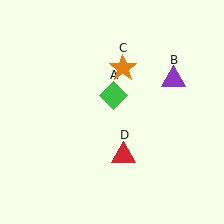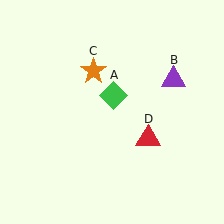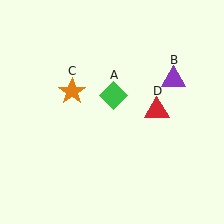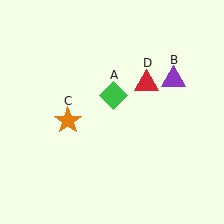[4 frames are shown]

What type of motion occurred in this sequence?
The orange star (object C), red triangle (object D) rotated counterclockwise around the center of the scene.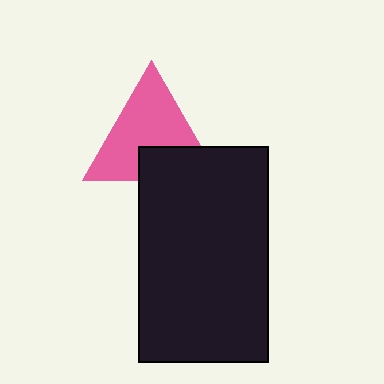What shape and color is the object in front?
The object in front is a black rectangle.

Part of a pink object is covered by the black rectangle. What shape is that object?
It is a triangle.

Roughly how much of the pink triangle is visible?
Most of it is visible (roughly 69%).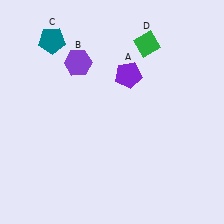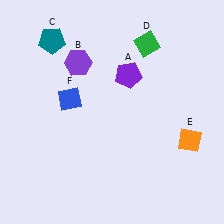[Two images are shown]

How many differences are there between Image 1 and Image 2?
There are 2 differences between the two images.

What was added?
An orange diamond (E), a blue diamond (F) were added in Image 2.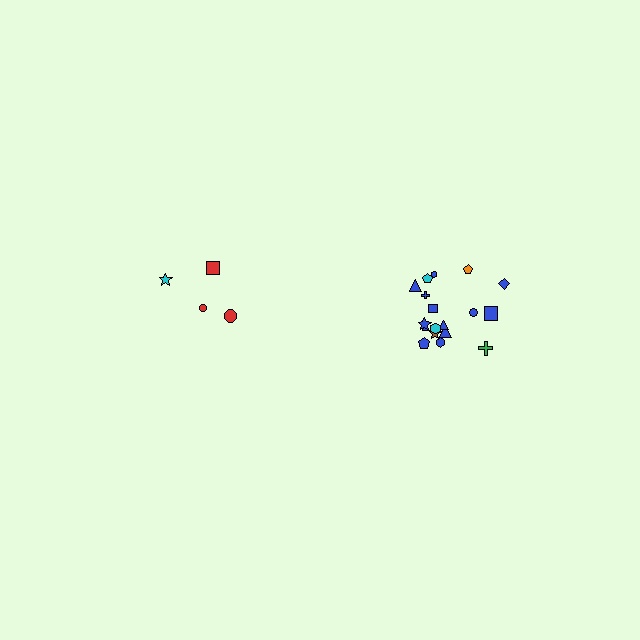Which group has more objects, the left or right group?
The right group.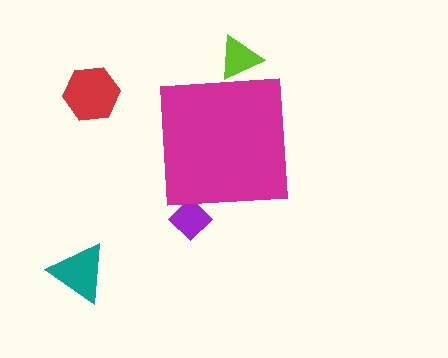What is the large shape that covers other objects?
A magenta square.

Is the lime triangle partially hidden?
Yes, the lime triangle is partially hidden behind the magenta square.